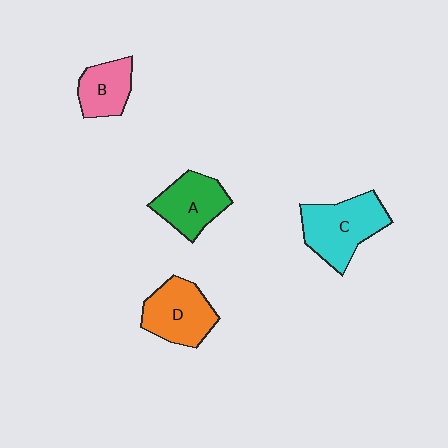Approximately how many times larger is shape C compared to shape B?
Approximately 1.6 times.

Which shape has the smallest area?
Shape B (pink).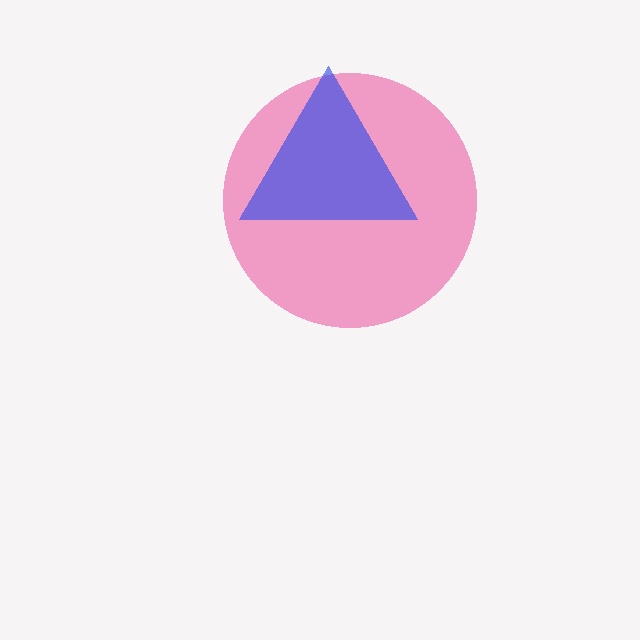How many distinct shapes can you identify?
There are 2 distinct shapes: a pink circle, a blue triangle.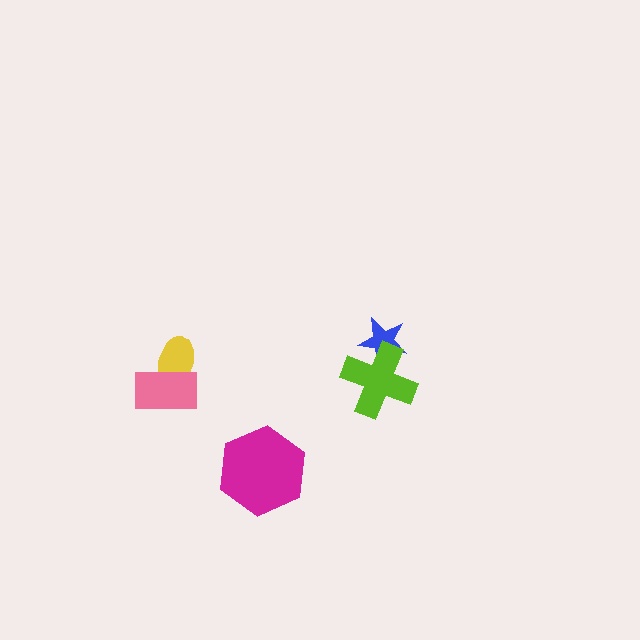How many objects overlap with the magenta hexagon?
0 objects overlap with the magenta hexagon.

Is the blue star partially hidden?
Yes, it is partially covered by another shape.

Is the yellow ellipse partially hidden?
Yes, it is partially covered by another shape.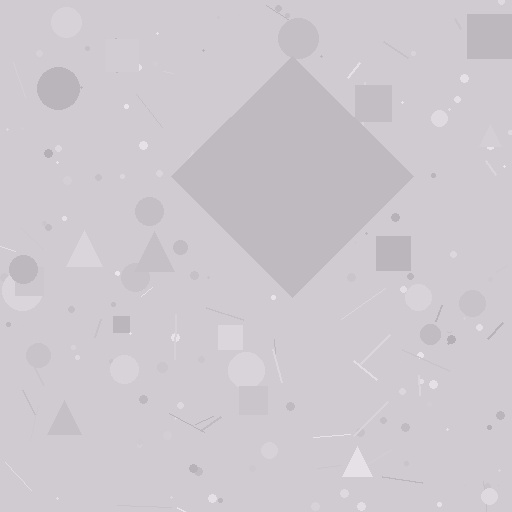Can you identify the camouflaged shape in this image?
The camouflaged shape is a diamond.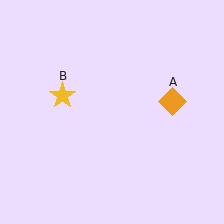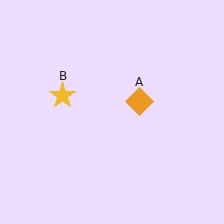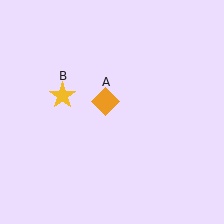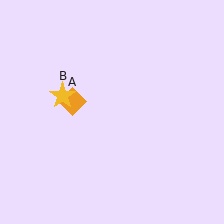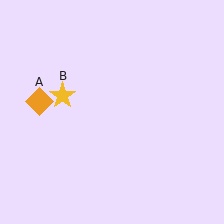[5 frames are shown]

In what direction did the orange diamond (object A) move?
The orange diamond (object A) moved left.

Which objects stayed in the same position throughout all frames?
Yellow star (object B) remained stationary.